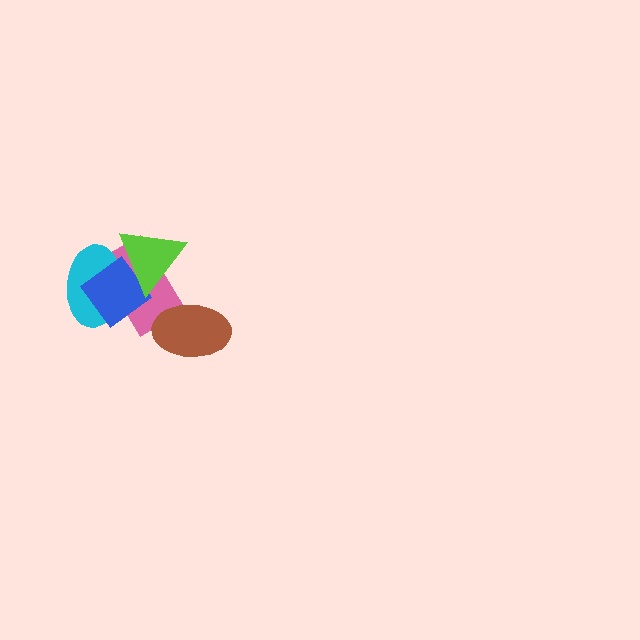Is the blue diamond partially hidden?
Yes, it is partially covered by another shape.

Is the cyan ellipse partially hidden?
Yes, it is partially covered by another shape.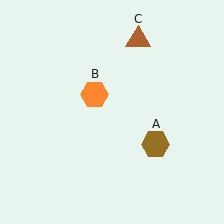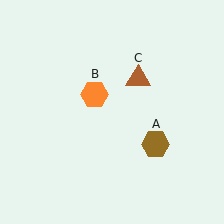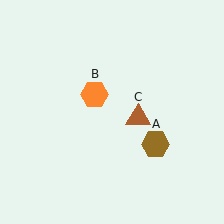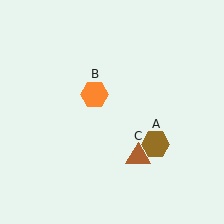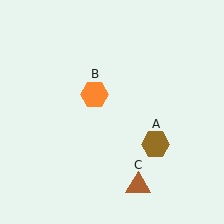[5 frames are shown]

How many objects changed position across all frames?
1 object changed position: brown triangle (object C).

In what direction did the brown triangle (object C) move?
The brown triangle (object C) moved down.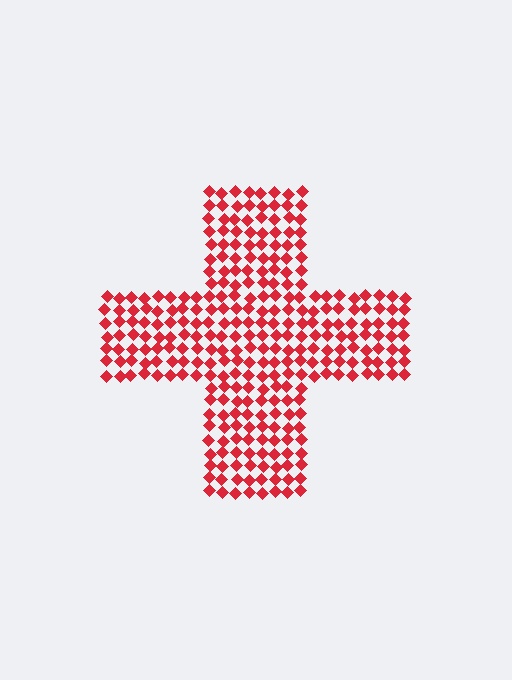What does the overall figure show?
The overall figure shows a cross.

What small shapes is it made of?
It is made of small diamonds.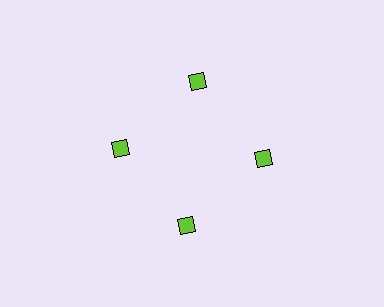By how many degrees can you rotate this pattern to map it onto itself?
The pattern maps onto itself every 90 degrees of rotation.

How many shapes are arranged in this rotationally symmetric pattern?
There are 4 shapes, arranged in 4 groups of 1.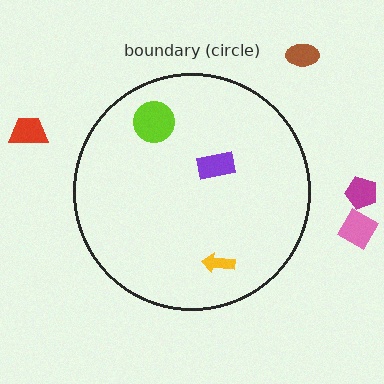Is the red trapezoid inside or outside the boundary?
Outside.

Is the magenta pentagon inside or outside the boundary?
Outside.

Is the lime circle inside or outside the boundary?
Inside.